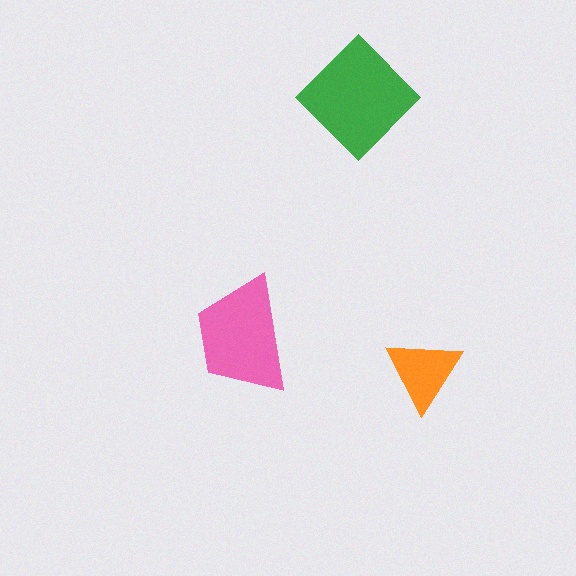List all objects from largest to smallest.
The green diamond, the pink trapezoid, the orange triangle.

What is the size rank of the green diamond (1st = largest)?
1st.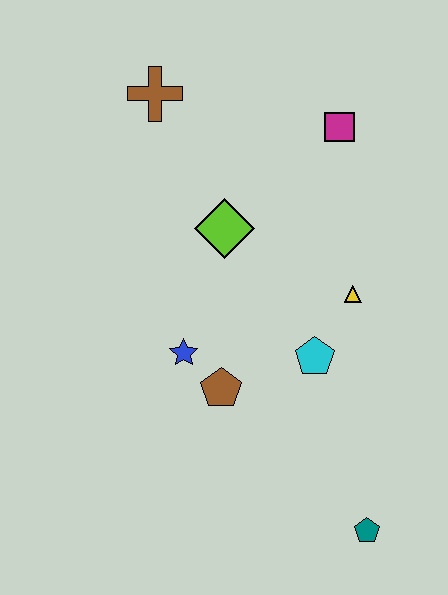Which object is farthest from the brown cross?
The teal pentagon is farthest from the brown cross.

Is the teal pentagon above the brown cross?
No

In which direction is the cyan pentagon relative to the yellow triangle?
The cyan pentagon is below the yellow triangle.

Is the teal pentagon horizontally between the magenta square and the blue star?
No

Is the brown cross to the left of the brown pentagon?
Yes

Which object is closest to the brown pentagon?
The blue star is closest to the brown pentagon.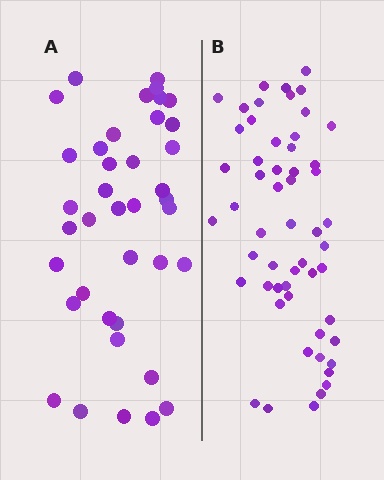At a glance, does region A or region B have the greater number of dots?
Region B (the right region) has more dots.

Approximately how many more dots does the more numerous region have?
Region B has approximately 15 more dots than region A.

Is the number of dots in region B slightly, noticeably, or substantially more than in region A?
Region B has noticeably more, but not dramatically so. The ratio is roughly 1.4 to 1.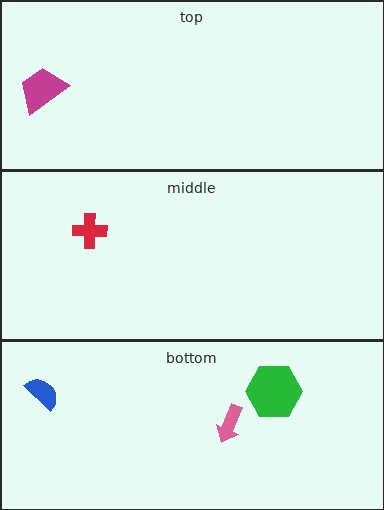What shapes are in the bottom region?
The blue semicircle, the pink arrow, the green hexagon.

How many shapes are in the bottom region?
3.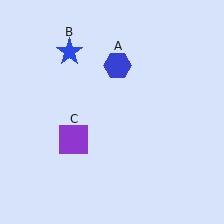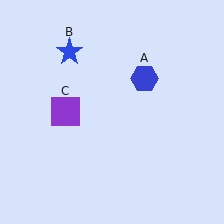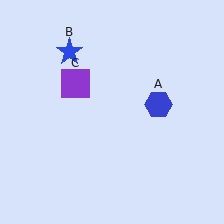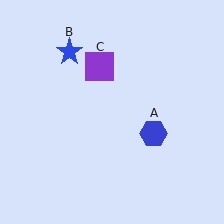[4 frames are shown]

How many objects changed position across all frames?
2 objects changed position: blue hexagon (object A), purple square (object C).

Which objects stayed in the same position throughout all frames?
Blue star (object B) remained stationary.